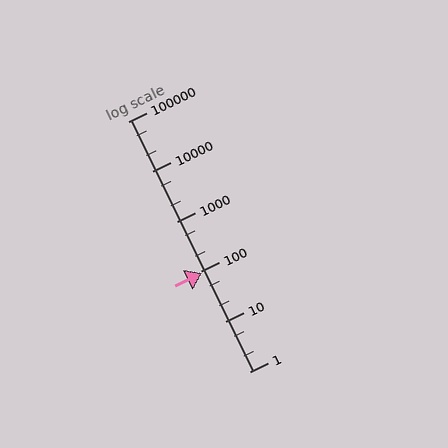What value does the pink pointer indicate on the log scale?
The pointer indicates approximately 95.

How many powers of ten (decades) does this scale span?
The scale spans 5 decades, from 1 to 100000.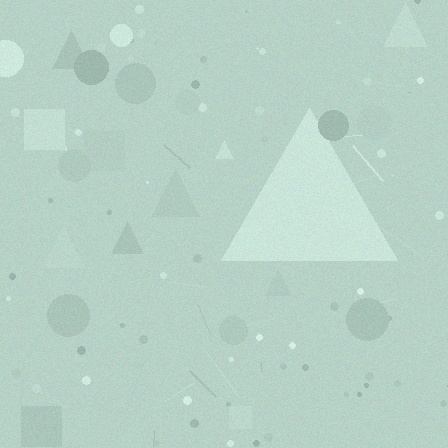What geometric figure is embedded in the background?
A triangle is embedded in the background.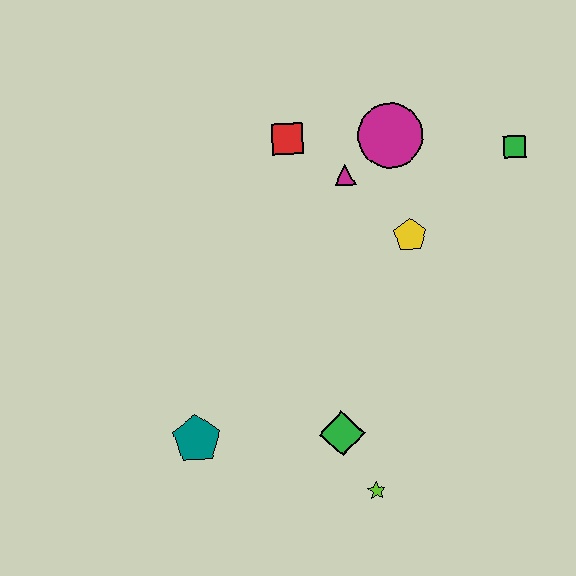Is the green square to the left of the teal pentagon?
No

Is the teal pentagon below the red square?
Yes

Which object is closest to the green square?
The magenta circle is closest to the green square.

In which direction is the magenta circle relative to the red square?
The magenta circle is to the right of the red square.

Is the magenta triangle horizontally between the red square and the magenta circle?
Yes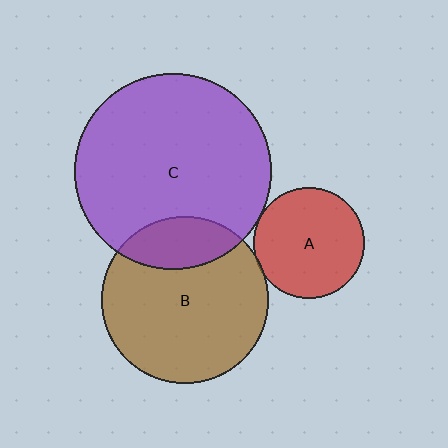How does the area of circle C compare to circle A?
Approximately 3.1 times.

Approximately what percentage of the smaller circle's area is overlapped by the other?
Approximately 20%.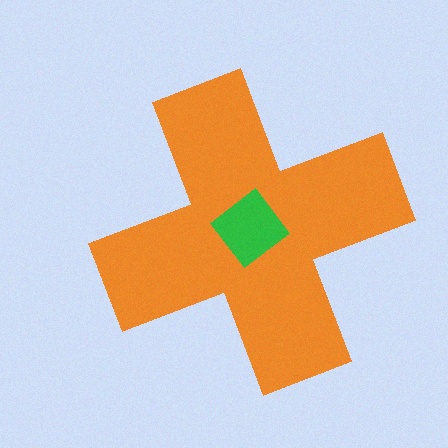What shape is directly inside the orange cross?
The green diamond.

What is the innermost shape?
The green diamond.